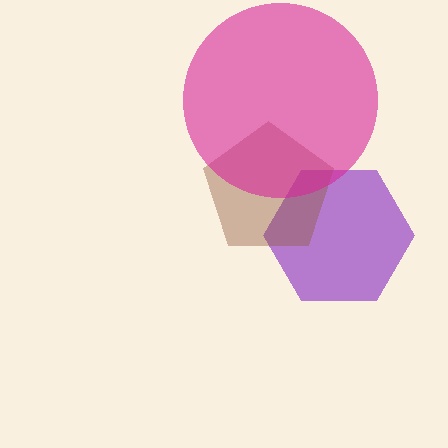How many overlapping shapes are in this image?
There are 3 overlapping shapes in the image.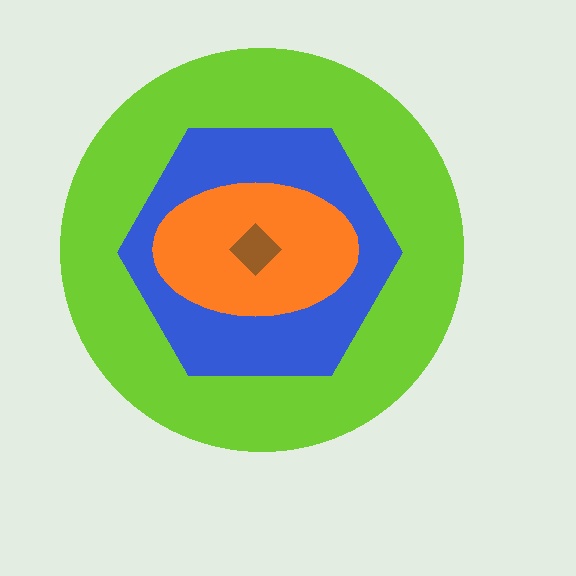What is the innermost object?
The brown diamond.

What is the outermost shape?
The lime circle.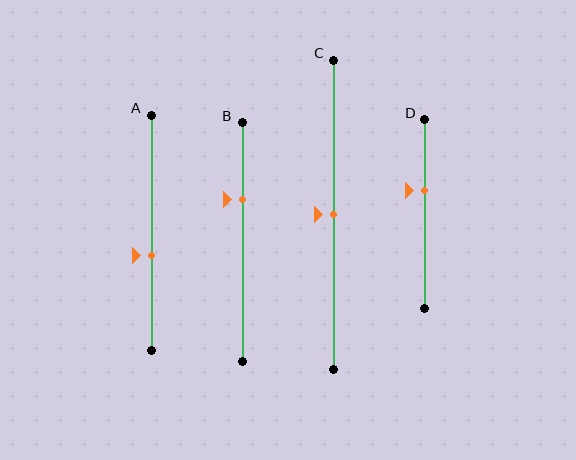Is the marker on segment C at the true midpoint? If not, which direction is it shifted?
Yes, the marker on segment C is at the true midpoint.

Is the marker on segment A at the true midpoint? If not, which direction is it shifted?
No, the marker on segment A is shifted downward by about 10% of the segment length.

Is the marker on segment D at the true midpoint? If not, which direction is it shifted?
No, the marker on segment D is shifted upward by about 12% of the segment length.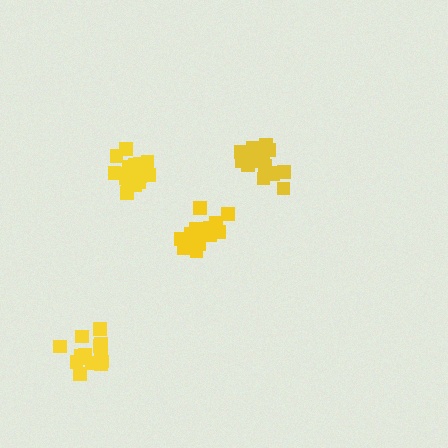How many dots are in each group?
Group 1: 19 dots, Group 2: 15 dots, Group 3: 14 dots, Group 4: 19 dots (67 total).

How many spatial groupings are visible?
There are 4 spatial groupings.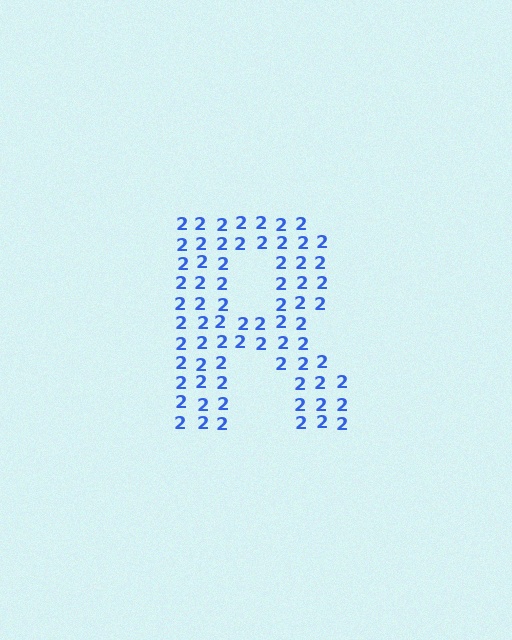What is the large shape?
The large shape is the letter R.